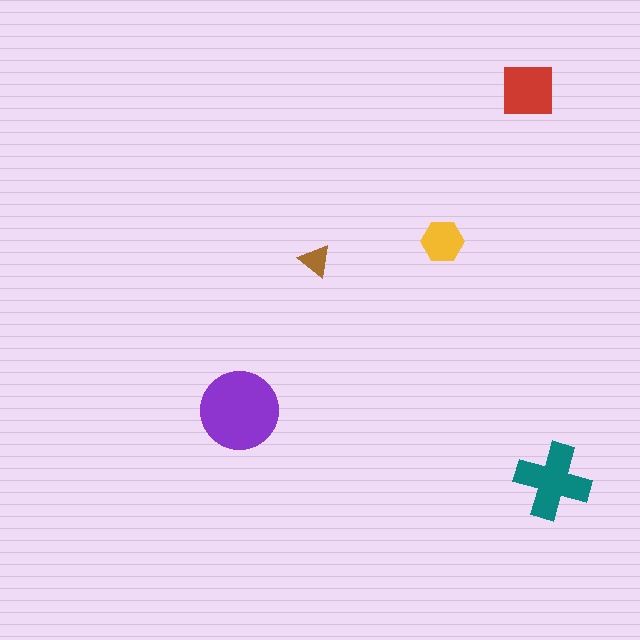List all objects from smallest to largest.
The brown triangle, the yellow hexagon, the red square, the teal cross, the purple circle.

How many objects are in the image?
There are 5 objects in the image.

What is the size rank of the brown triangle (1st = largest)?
5th.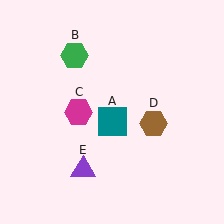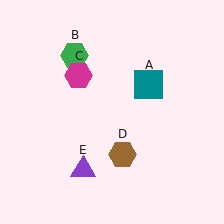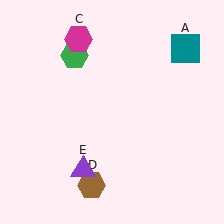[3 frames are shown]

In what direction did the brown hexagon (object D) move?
The brown hexagon (object D) moved down and to the left.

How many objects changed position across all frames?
3 objects changed position: teal square (object A), magenta hexagon (object C), brown hexagon (object D).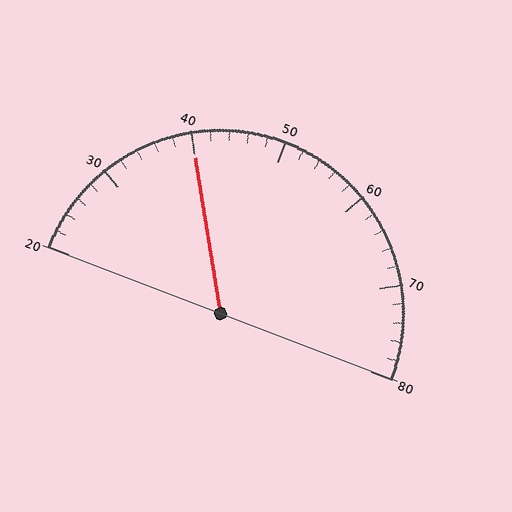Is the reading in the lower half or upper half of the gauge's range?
The reading is in the lower half of the range (20 to 80).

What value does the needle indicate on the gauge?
The needle indicates approximately 40.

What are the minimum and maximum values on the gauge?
The gauge ranges from 20 to 80.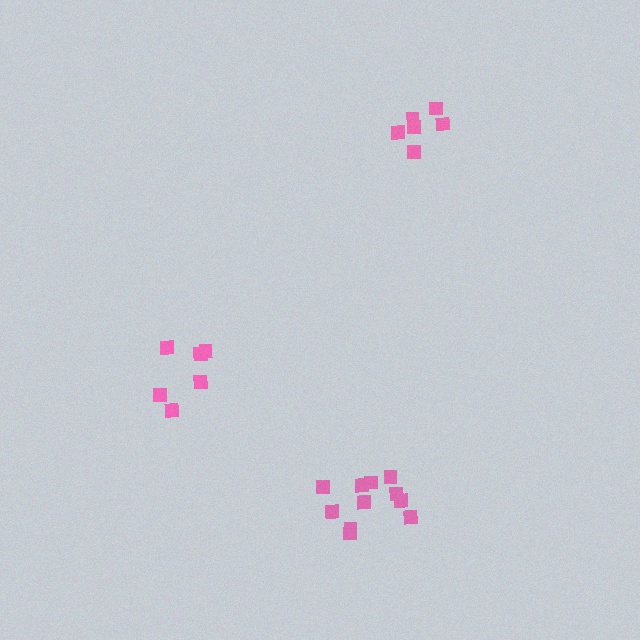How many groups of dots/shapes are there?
There are 3 groups.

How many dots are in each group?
Group 1: 11 dots, Group 2: 6 dots, Group 3: 6 dots (23 total).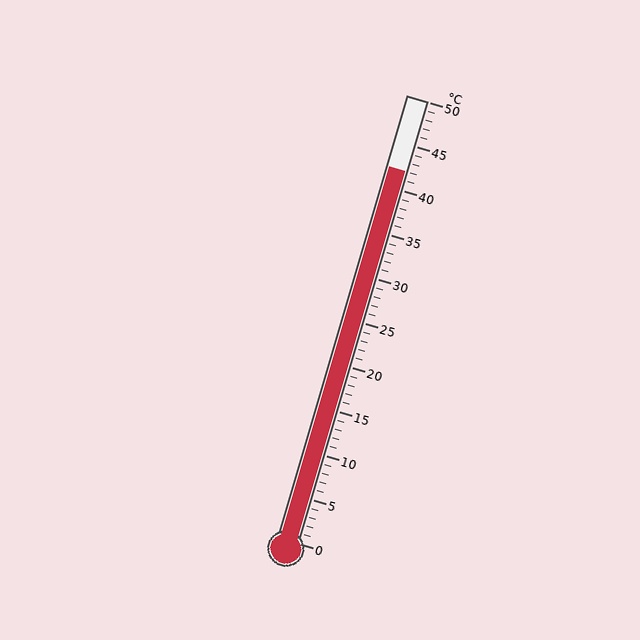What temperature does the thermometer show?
The thermometer shows approximately 42°C.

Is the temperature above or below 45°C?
The temperature is below 45°C.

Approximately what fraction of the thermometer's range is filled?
The thermometer is filled to approximately 85% of its range.